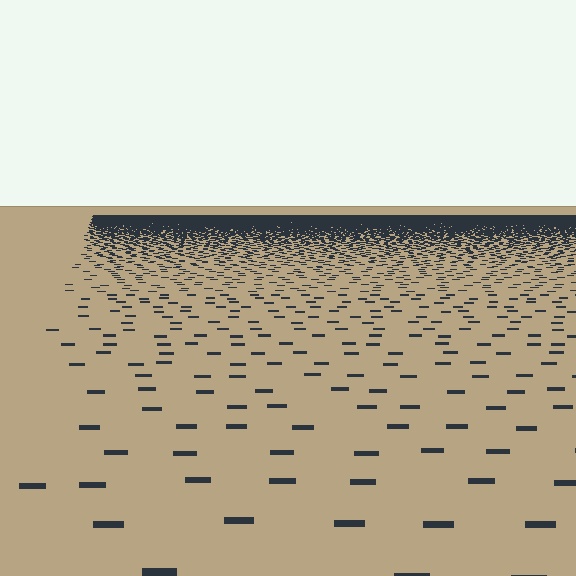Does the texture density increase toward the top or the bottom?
Density increases toward the top.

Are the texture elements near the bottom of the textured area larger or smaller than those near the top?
Larger. Near the bottom, elements are closer to the viewer and appear at a bigger on-screen size.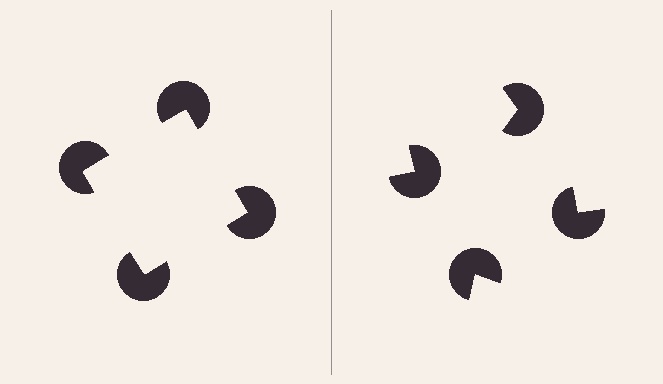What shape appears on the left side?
An illusory square.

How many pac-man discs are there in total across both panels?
8 — 4 on each side.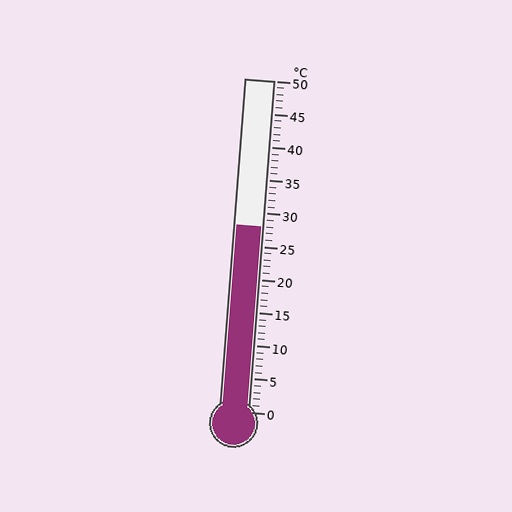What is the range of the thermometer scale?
The thermometer scale ranges from 0°C to 50°C.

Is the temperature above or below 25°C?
The temperature is above 25°C.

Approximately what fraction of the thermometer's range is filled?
The thermometer is filled to approximately 55% of its range.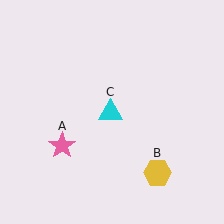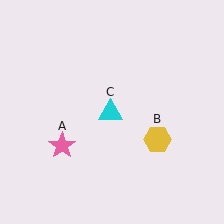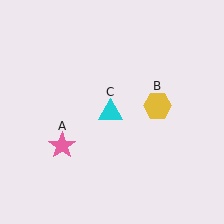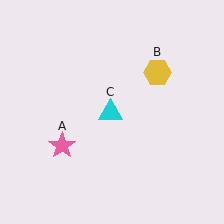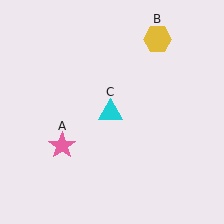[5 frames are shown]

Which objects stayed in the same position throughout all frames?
Pink star (object A) and cyan triangle (object C) remained stationary.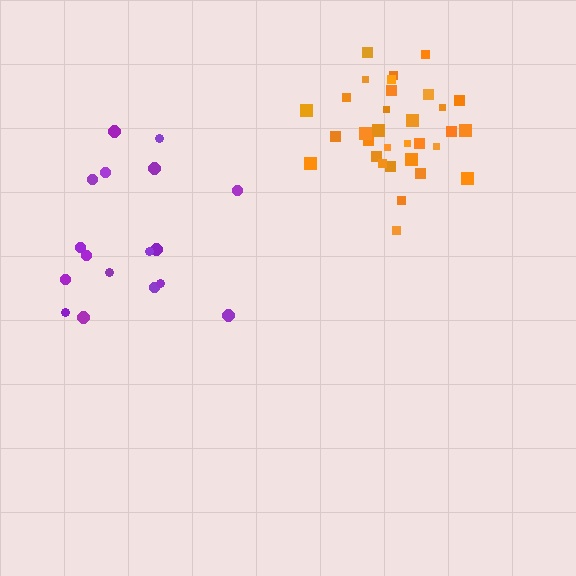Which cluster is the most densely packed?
Orange.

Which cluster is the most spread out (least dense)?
Purple.